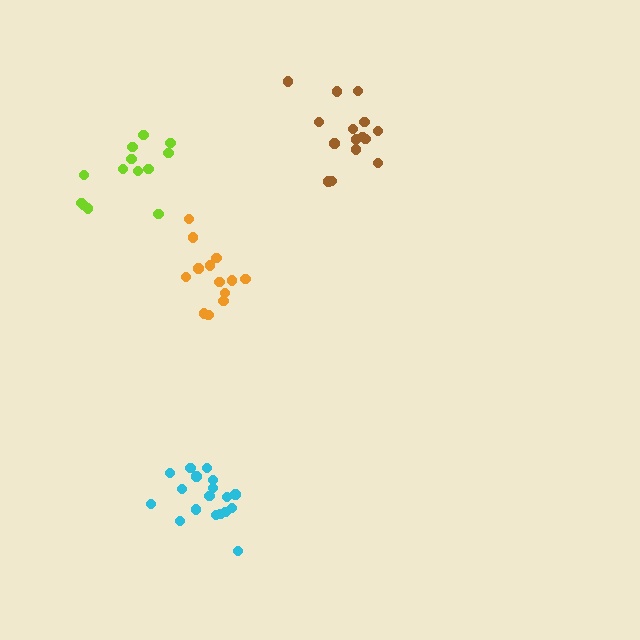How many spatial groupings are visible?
There are 4 spatial groupings.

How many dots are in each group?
Group 1: 15 dots, Group 2: 13 dots, Group 3: 13 dots, Group 4: 18 dots (59 total).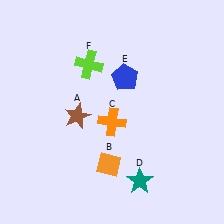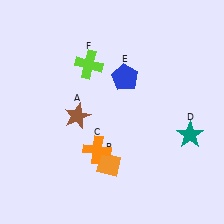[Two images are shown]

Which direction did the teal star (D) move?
The teal star (D) moved right.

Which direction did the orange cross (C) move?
The orange cross (C) moved down.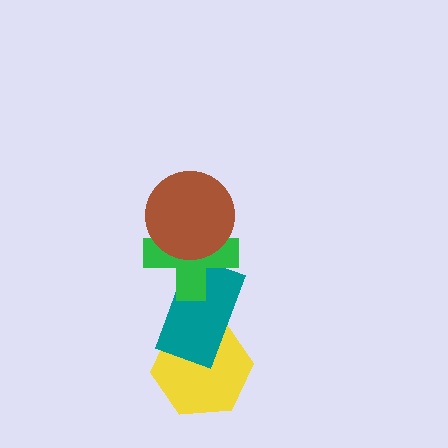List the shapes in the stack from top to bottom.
From top to bottom: the brown circle, the green cross, the teal rectangle, the yellow hexagon.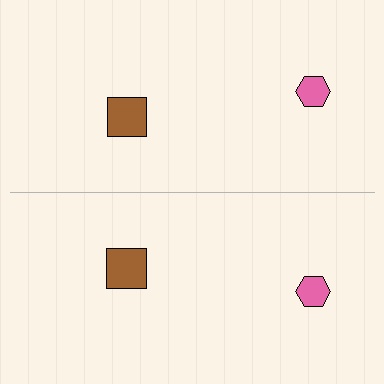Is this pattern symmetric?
Yes, this pattern has bilateral (reflection) symmetry.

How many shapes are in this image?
There are 4 shapes in this image.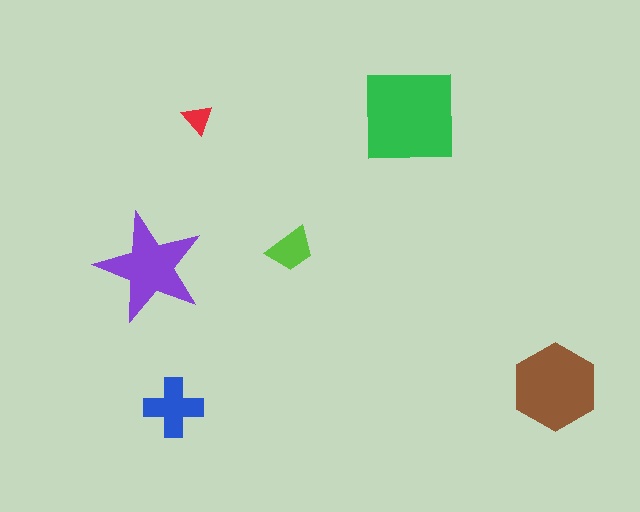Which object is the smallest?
The red triangle.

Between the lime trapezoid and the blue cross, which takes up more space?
The blue cross.